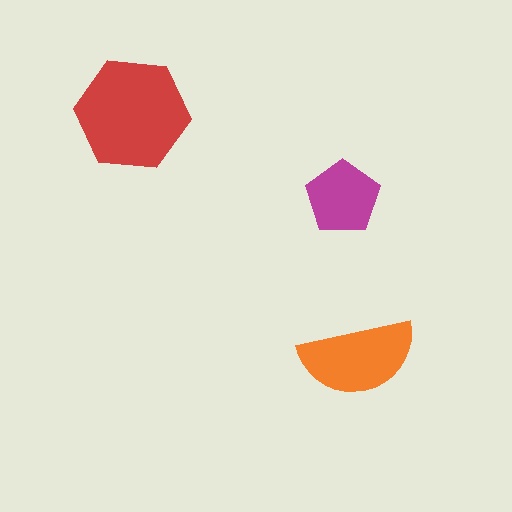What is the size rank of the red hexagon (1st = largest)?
1st.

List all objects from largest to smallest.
The red hexagon, the orange semicircle, the magenta pentagon.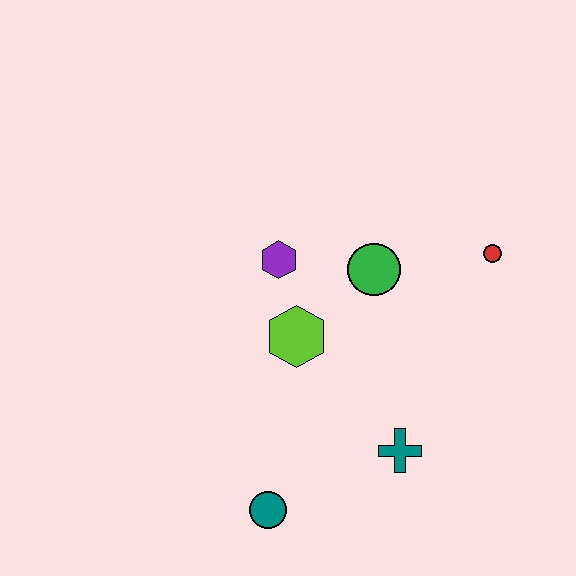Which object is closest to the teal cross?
The teal circle is closest to the teal cross.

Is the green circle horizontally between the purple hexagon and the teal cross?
Yes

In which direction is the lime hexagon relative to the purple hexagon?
The lime hexagon is below the purple hexagon.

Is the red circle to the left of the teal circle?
No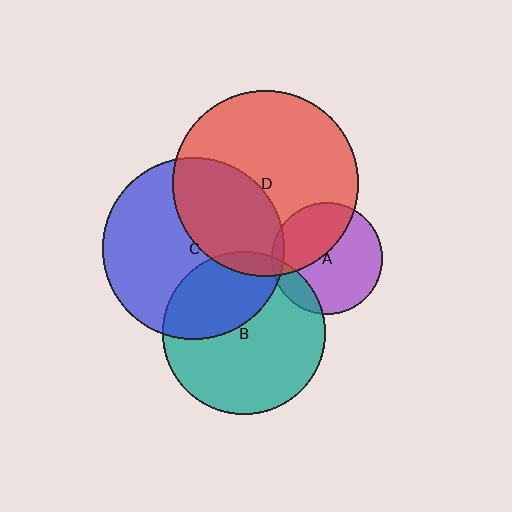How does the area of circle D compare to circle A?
Approximately 2.8 times.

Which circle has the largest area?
Circle D (red).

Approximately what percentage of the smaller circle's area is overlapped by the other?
Approximately 5%.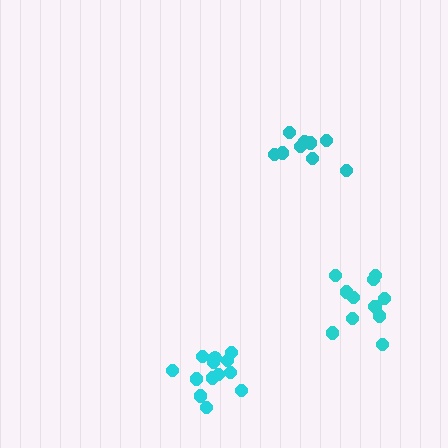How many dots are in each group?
Group 1: 11 dots, Group 2: 13 dots, Group 3: 9 dots (33 total).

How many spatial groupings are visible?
There are 3 spatial groupings.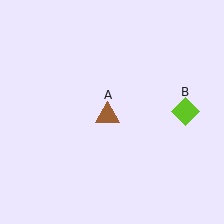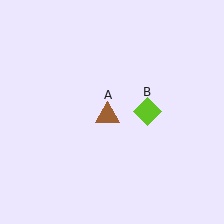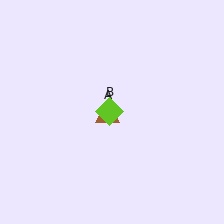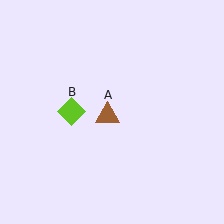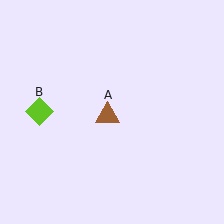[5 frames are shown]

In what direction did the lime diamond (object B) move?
The lime diamond (object B) moved left.